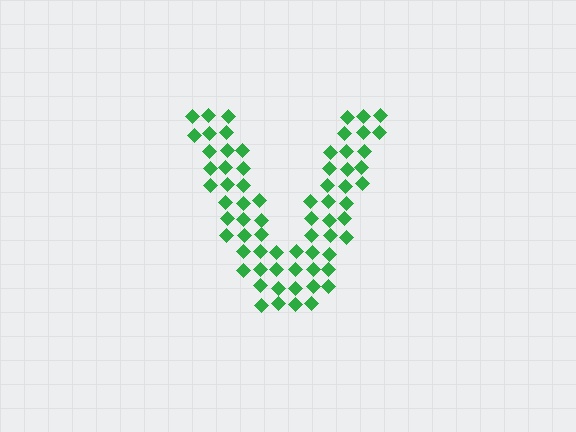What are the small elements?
The small elements are diamonds.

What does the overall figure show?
The overall figure shows the letter V.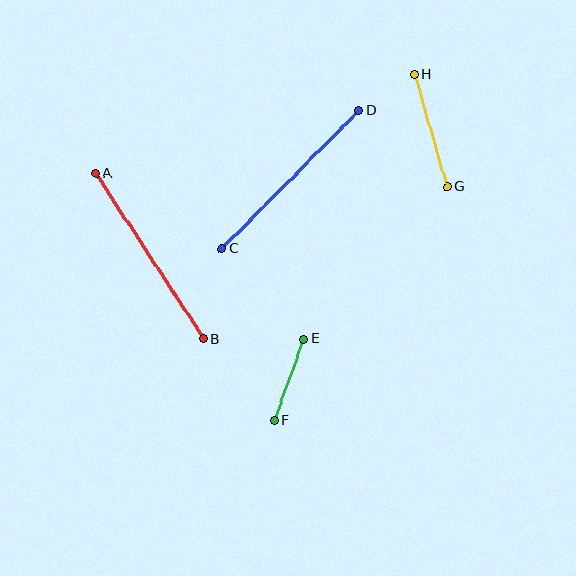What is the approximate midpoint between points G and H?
The midpoint is at approximately (431, 130) pixels.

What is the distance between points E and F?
The distance is approximately 87 pixels.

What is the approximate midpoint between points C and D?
The midpoint is at approximately (290, 180) pixels.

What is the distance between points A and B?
The distance is approximately 197 pixels.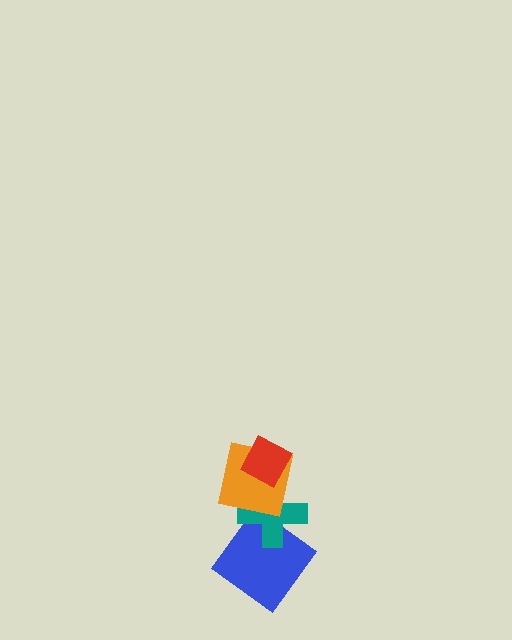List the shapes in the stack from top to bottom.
From top to bottom: the red diamond, the orange square, the teal cross, the blue diamond.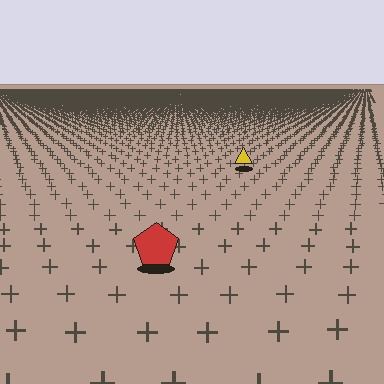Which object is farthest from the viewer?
The yellow triangle is farthest from the viewer. It appears smaller and the ground texture around it is denser.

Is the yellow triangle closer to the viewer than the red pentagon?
No. The red pentagon is closer — you can tell from the texture gradient: the ground texture is coarser near it.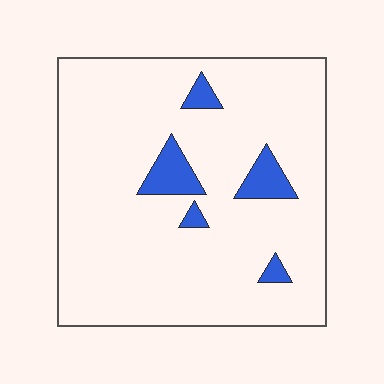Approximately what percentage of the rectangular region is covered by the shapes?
Approximately 10%.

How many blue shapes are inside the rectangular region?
5.